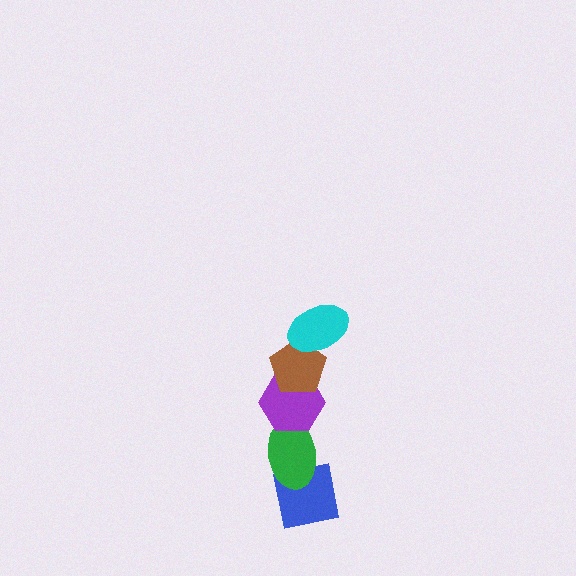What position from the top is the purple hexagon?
The purple hexagon is 3rd from the top.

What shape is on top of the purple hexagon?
The brown pentagon is on top of the purple hexagon.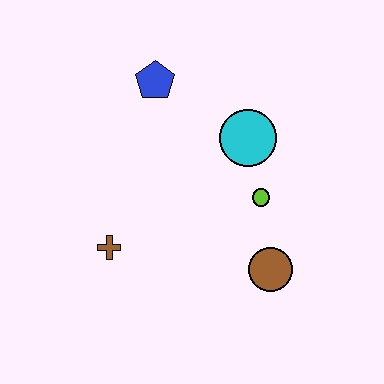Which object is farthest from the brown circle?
The blue pentagon is farthest from the brown circle.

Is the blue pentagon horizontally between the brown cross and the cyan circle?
Yes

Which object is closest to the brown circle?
The lime circle is closest to the brown circle.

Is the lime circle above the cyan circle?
No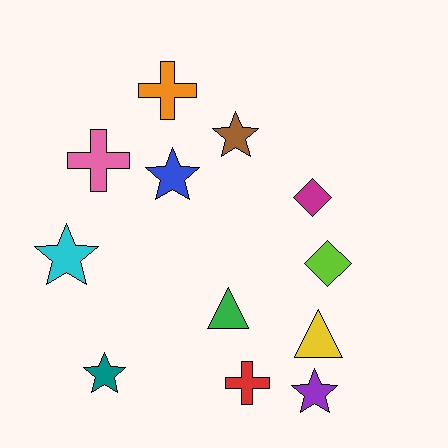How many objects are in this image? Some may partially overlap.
There are 12 objects.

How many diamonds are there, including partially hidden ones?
There are 2 diamonds.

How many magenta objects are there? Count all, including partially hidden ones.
There is 1 magenta object.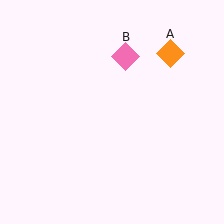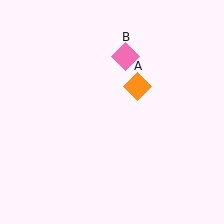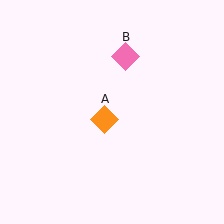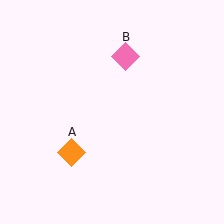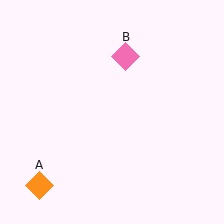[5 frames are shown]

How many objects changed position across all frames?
1 object changed position: orange diamond (object A).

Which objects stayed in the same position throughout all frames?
Pink diamond (object B) remained stationary.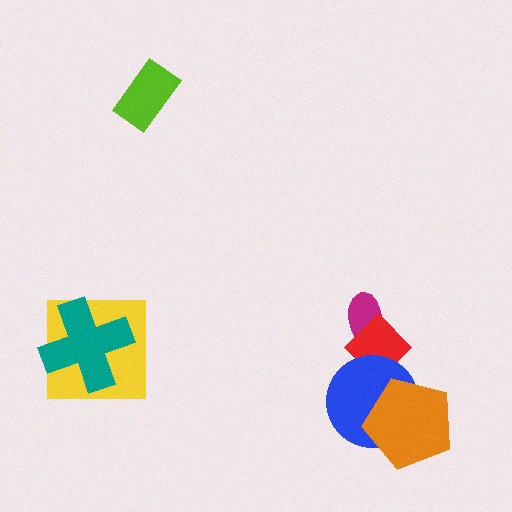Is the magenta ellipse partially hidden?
Yes, it is partially covered by another shape.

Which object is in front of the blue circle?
The orange pentagon is in front of the blue circle.